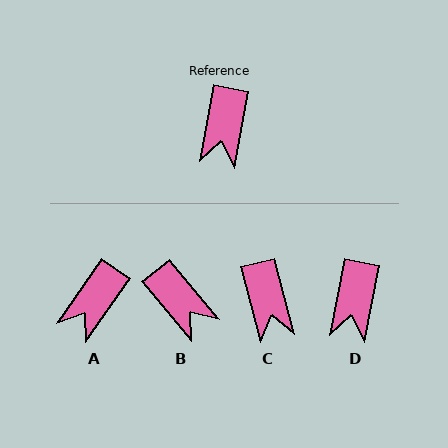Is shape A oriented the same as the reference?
No, it is off by about 24 degrees.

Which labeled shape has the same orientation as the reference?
D.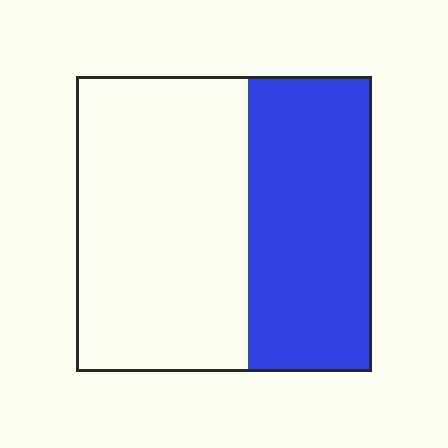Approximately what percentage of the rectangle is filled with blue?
Approximately 40%.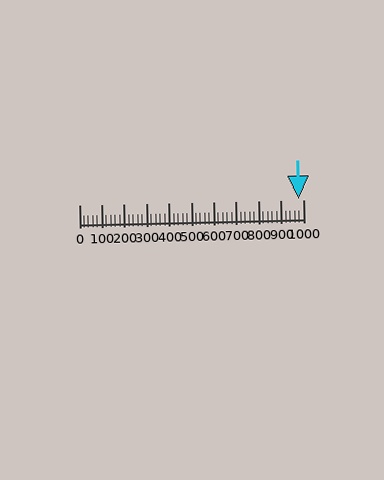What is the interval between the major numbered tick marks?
The major tick marks are spaced 100 units apart.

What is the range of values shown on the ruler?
The ruler shows values from 0 to 1000.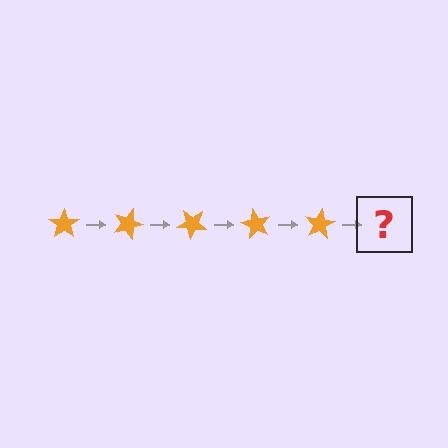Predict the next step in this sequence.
The next step is an orange star rotated 100 degrees.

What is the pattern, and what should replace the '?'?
The pattern is that the star rotates 20 degrees each step. The '?' should be an orange star rotated 100 degrees.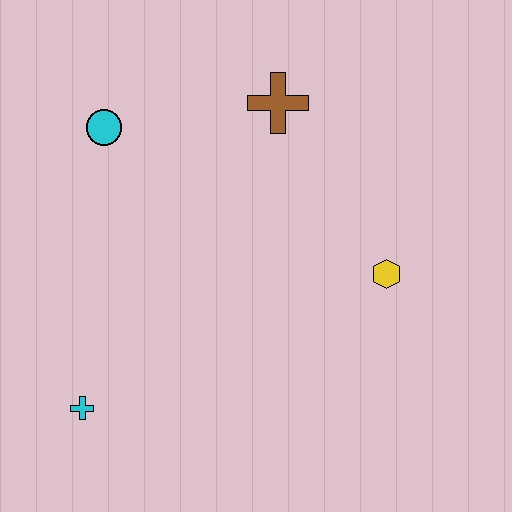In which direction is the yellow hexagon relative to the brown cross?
The yellow hexagon is below the brown cross.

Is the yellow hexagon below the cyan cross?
No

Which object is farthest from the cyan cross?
The brown cross is farthest from the cyan cross.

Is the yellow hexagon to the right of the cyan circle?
Yes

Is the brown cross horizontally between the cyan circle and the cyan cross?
No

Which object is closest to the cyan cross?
The cyan circle is closest to the cyan cross.